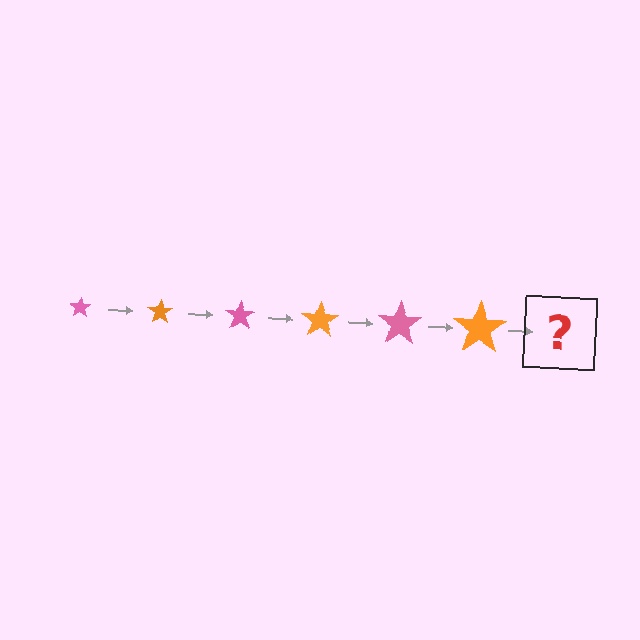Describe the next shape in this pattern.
It should be a pink star, larger than the previous one.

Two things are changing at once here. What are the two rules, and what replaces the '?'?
The two rules are that the star grows larger each step and the color cycles through pink and orange. The '?' should be a pink star, larger than the previous one.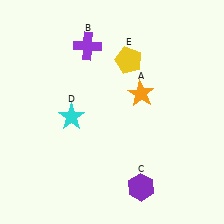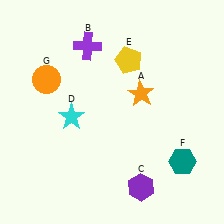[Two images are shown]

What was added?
A teal hexagon (F), an orange circle (G) were added in Image 2.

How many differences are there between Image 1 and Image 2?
There are 2 differences between the two images.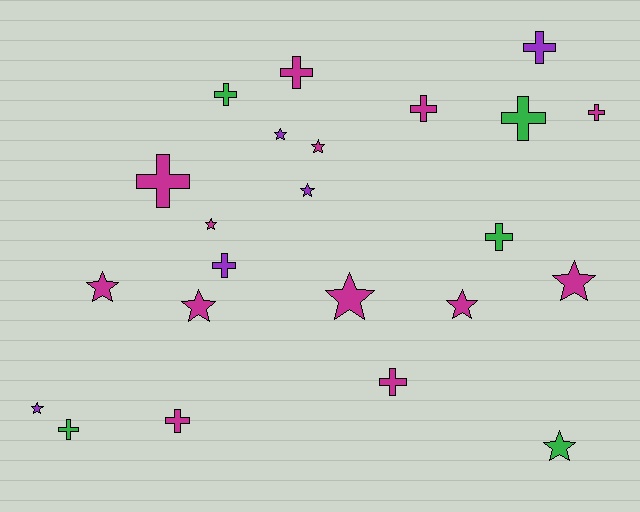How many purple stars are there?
There are 3 purple stars.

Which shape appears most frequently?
Cross, with 12 objects.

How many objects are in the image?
There are 23 objects.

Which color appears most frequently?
Magenta, with 13 objects.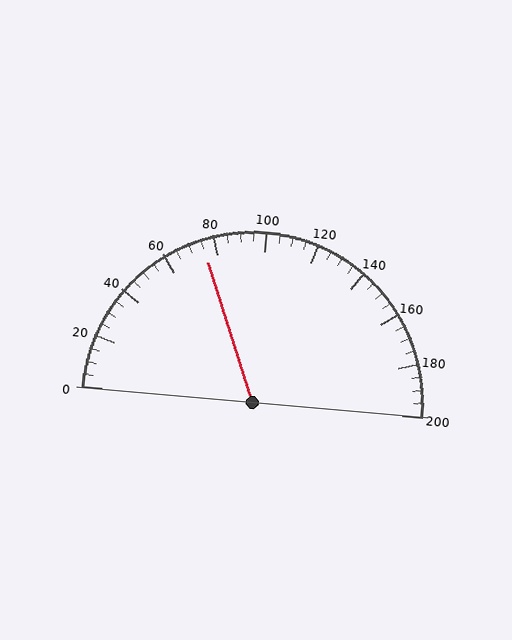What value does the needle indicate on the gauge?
The needle indicates approximately 75.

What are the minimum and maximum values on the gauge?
The gauge ranges from 0 to 200.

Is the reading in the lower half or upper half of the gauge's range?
The reading is in the lower half of the range (0 to 200).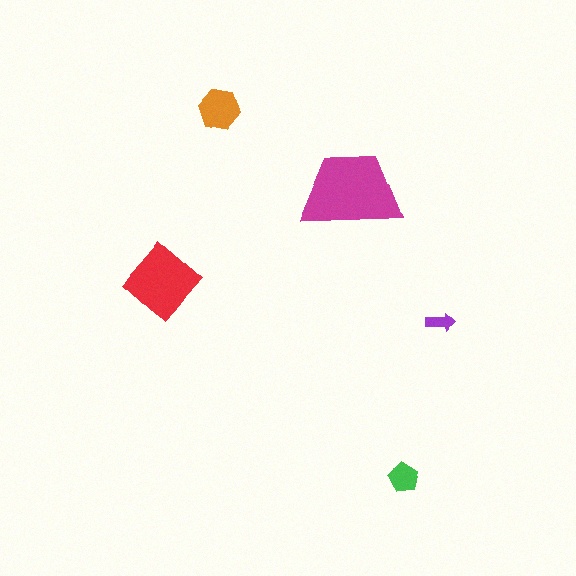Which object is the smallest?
The purple arrow.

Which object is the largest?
The magenta trapezoid.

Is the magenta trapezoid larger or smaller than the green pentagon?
Larger.